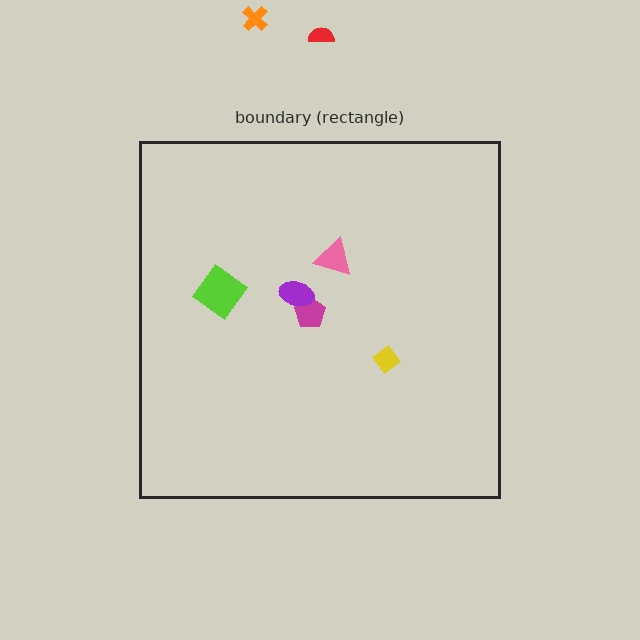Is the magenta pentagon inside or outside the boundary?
Inside.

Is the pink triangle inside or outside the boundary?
Inside.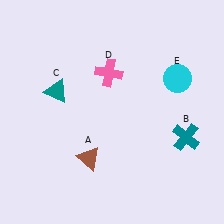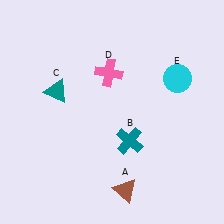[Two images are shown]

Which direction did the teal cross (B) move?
The teal cross (B) moved left.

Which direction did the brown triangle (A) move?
The brown triangle (A) moved right.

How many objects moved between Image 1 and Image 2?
2 objects moved between the two images.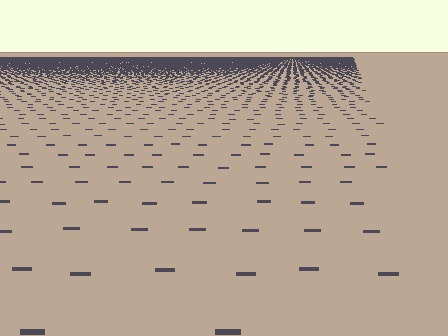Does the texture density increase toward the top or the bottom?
Density increases toward the top.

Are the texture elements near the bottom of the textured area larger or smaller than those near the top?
Larger. Near the bottom, elements are closer to the viewer and appear at a bigger on-screen size.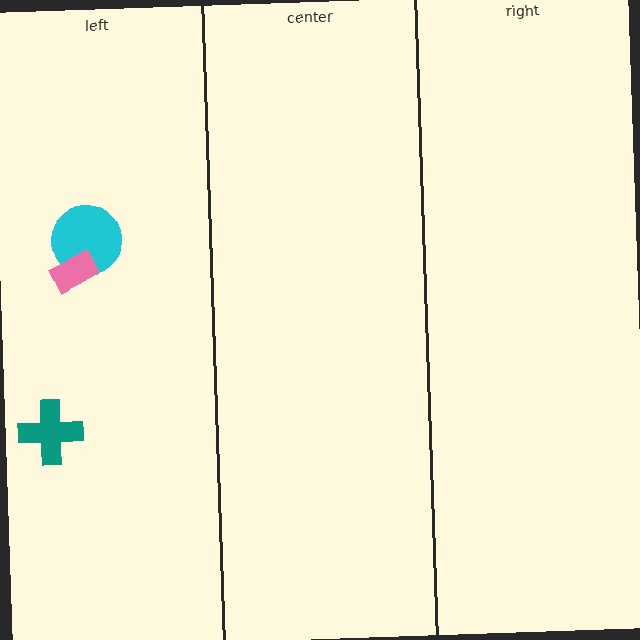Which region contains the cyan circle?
The left region.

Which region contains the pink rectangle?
The left region.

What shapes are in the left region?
The teal cross, the cyan circle, the pink rectangle.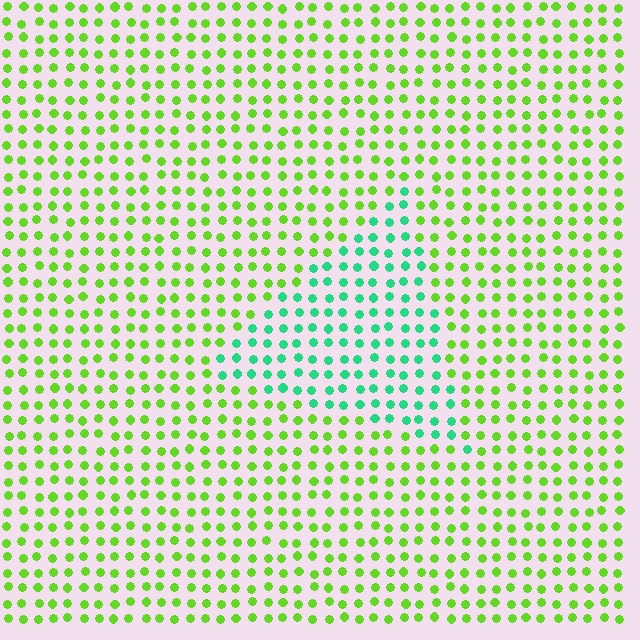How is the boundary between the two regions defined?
The boundary is defined purely by a slight shift in hue (about 52 degrees). Spacing, size, and orientation are identical on both sides.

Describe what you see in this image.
The image is filled with small lime elements in a uniform arrangement. A triangle-shaped region is visible where the elements are tinted to a slightly different hue, forming a subtle color boundary.